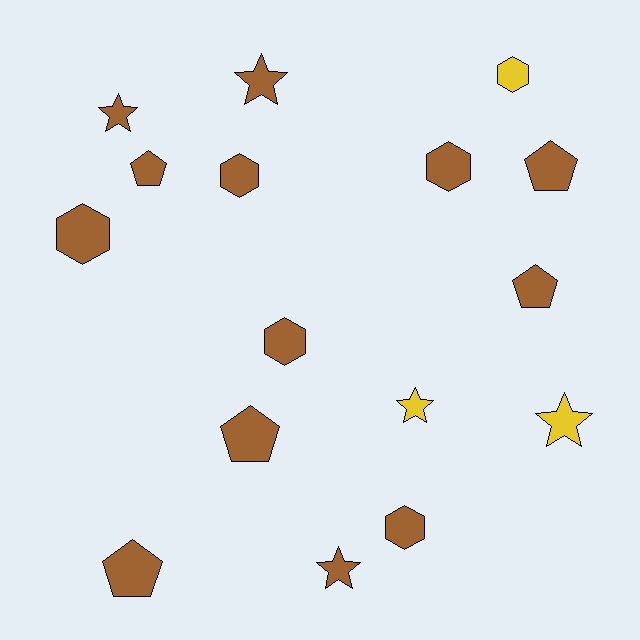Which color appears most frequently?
Brown, with 13 objects.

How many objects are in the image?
There are 16 objects.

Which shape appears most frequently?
Hexagon, with 6 objects.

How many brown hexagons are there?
There are 5 brown hexagons.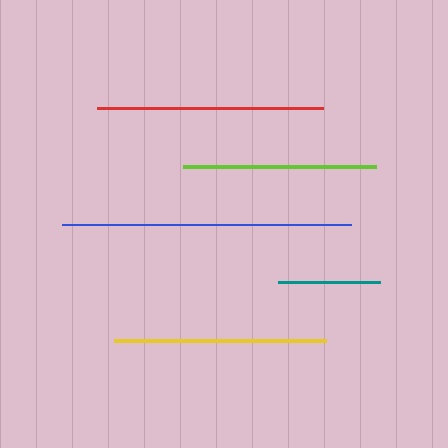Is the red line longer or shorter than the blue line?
The blue line is longer than the red line.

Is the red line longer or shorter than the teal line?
The red line is longer than the teal line.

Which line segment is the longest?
The blue line is the longest at approximately 289 pixels.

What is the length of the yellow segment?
The yellow segment is approximately 212 pixels long.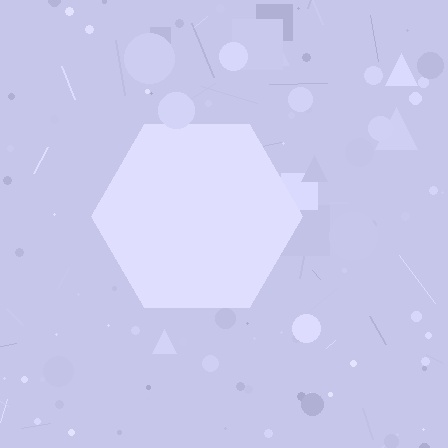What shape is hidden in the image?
A hexagon is hidden in the image.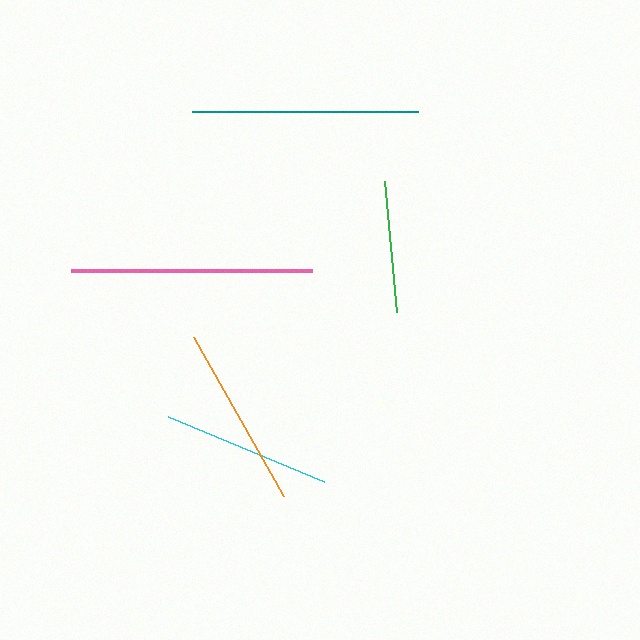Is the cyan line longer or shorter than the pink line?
The pink line is longer than the cyan line.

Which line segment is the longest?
The pink line is the longest at approximately 241 pixels.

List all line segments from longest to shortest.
From longest to shortest: pink, teal, orange, cyan, green.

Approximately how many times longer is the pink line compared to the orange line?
The pink line is approximately 1.3 times the length of the orange line.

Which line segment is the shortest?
The green line is the shortest at approximately 131 pixels.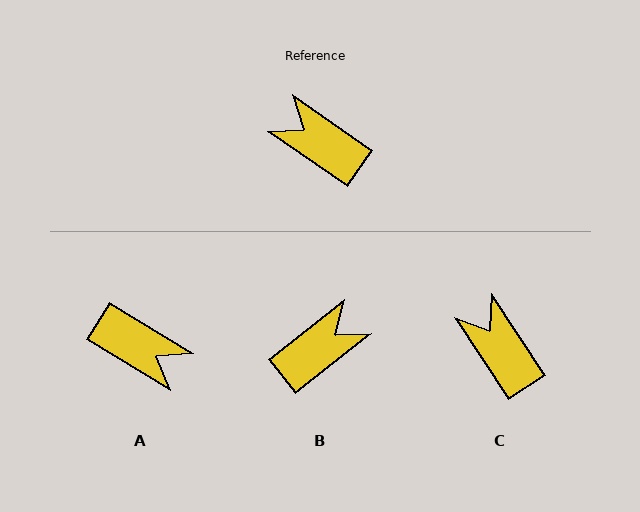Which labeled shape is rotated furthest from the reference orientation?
A, about 177 degrees away.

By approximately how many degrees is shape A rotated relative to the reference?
Approximately 177 degrees clockwise.